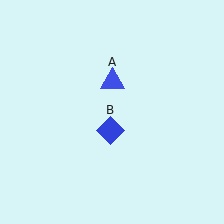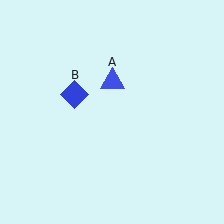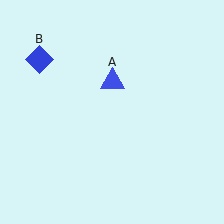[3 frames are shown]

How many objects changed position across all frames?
1 object changed position: blue diamond (object B).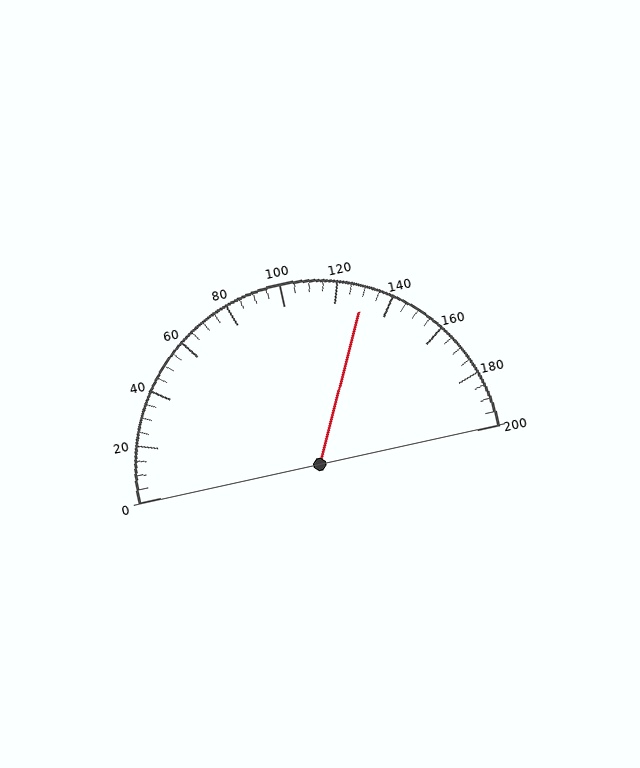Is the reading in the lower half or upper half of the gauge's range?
The reading is in the upper half of the range (0 to 200).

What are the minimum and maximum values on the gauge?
The gauge ranges from 0 to 200.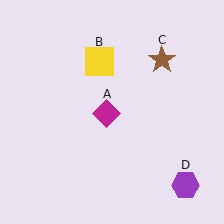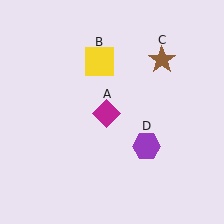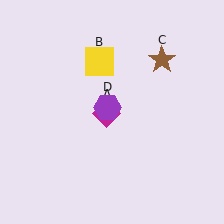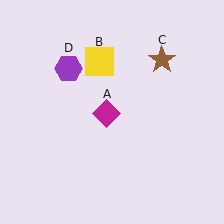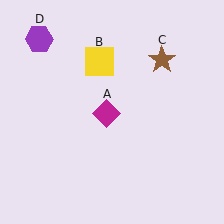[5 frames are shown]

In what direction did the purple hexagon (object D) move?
The purple hexagon (object D) moved up and to the left.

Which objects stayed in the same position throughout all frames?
Magenta diamond (object A) and yellow square (object B) and brown star (object C) remained stationary.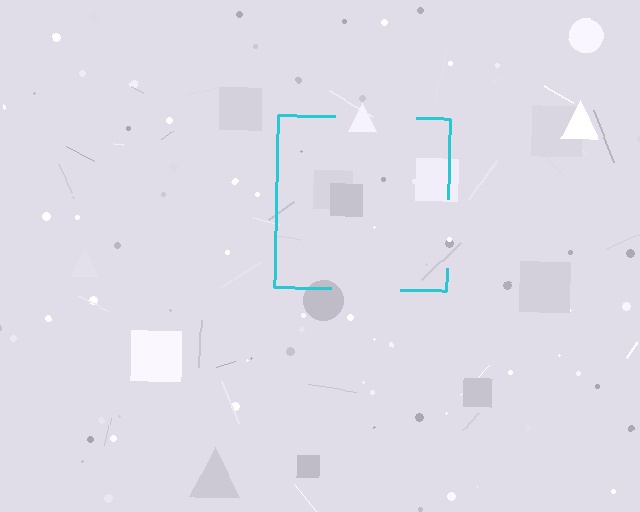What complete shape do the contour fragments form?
The contour fragments form a square.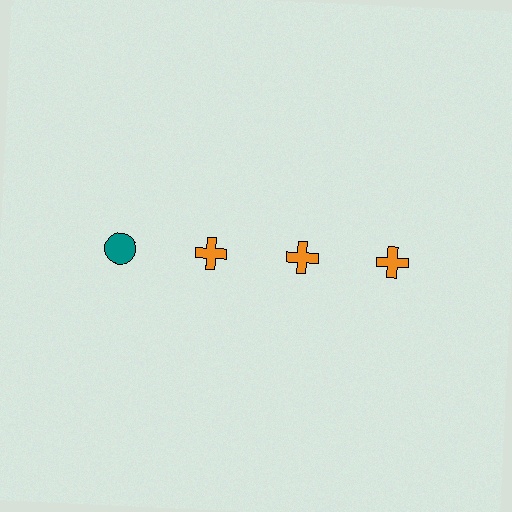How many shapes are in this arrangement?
There are 4 shapes arranged in a grid pattern.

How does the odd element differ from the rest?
It differs in both color (teal instead of orange) and shape (circle instead of cross).